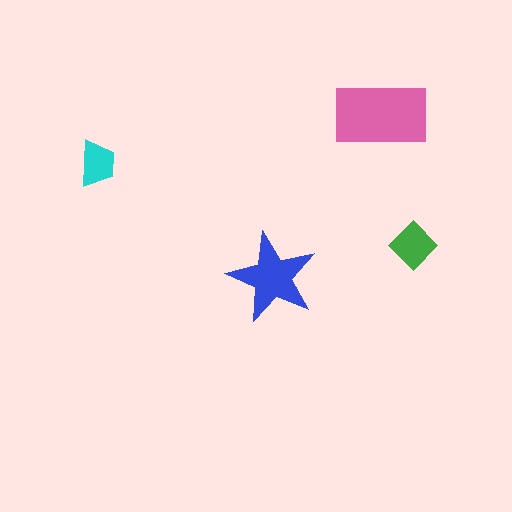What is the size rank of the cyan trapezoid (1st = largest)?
4th.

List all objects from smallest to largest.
The cyan trapezoid, the green diamond, the blue star, the pink rectangle.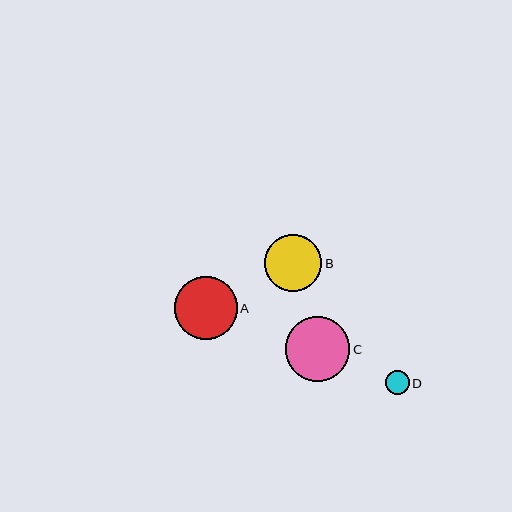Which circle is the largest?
Circle C is the largest with a size of approximately 64 pixels.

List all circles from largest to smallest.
From largest to smallest: C, A, B, D.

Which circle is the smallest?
Circle D is the smallest with a size of approximately 24 pixels.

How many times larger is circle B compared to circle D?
Circle B is approximately 2.4 times the size of circle D.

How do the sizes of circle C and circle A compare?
Circle C and circle A are approximately the same size.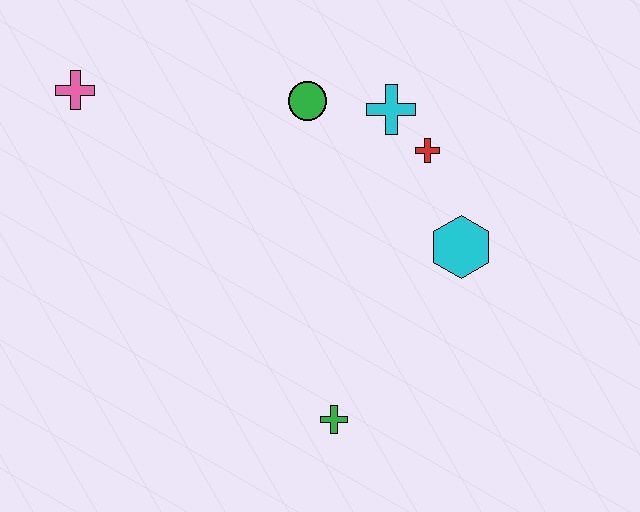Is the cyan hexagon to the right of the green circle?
Yes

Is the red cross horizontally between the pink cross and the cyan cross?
No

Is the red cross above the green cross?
Yes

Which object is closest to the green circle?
The cyan cross is closest to the green circle.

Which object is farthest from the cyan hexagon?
The pink cross is farthest from the cyan hexagon.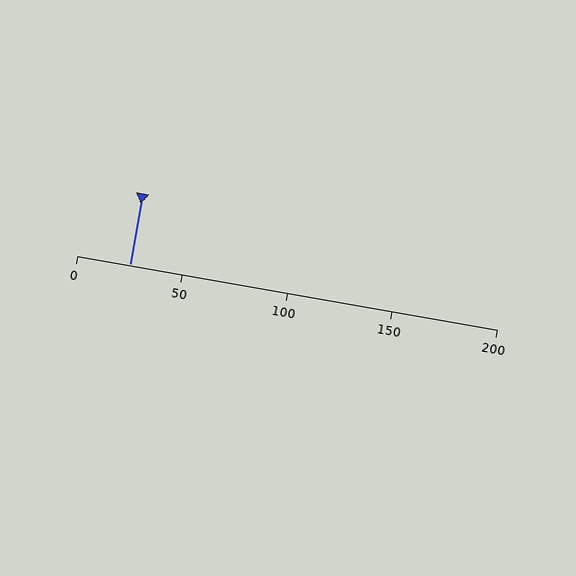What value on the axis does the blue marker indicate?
The marker indicates approximately 25.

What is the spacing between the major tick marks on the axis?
The major ticks are spaced 50 apart.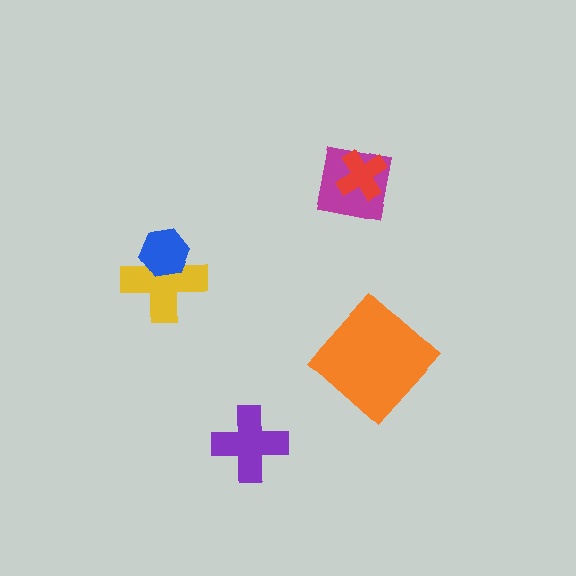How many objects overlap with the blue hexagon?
1 object overlaps with the blue hexagon.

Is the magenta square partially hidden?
Yes, it is partially covered by another shape.